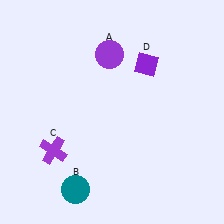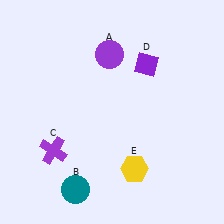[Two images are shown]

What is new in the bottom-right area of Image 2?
A yellow hexagon (E) was added in the bottom-right area of Image 2.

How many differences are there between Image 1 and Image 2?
There is 1 difference between the two images.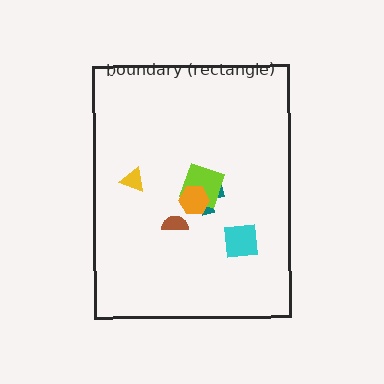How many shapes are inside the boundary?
6 inside, 0 outside.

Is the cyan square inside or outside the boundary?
Inside.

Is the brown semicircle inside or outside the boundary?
Inside.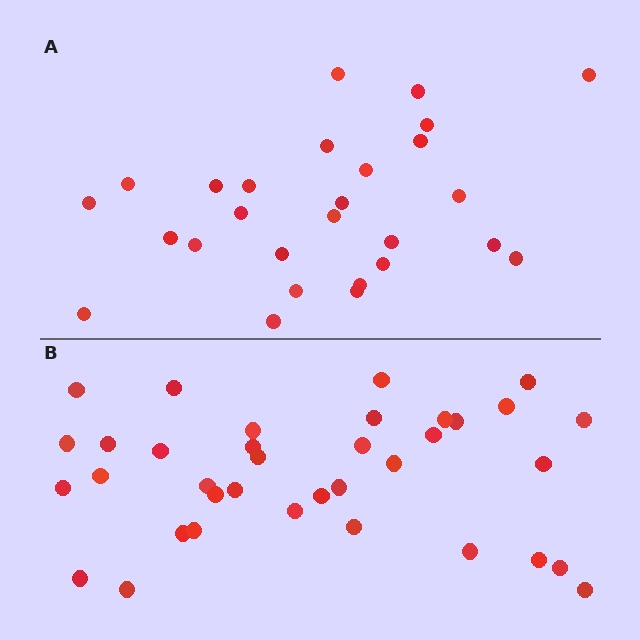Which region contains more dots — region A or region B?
Region B (the bottom region) has more dots.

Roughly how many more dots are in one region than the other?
Region B has roughly 8 or so more dots than region A.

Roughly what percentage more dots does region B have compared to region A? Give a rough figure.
About 35% more.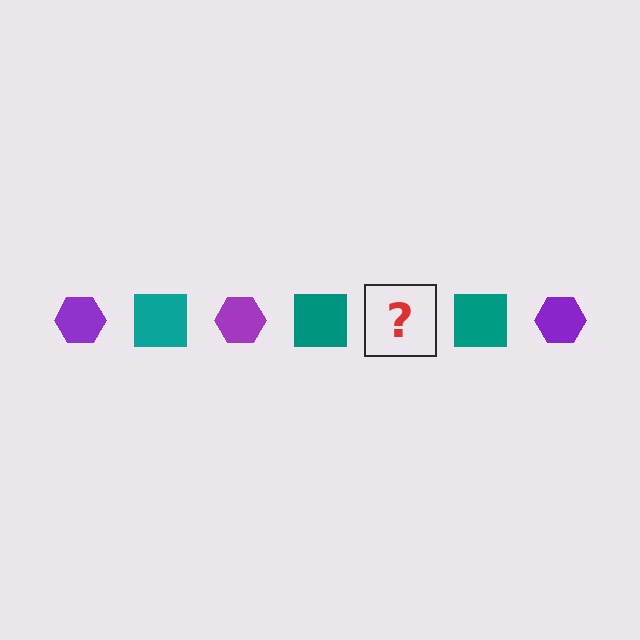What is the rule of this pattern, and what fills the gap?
The rule is that the pattern alternates between purple hexagon and teal square. The gap should be filled with a purple hexagon.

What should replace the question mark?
The question mark should be replaced with a purple hexagon.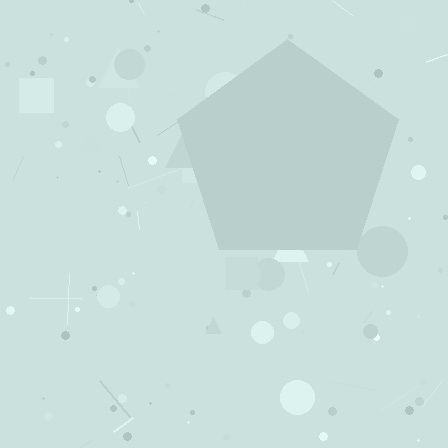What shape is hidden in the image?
A pentagon is hidden in the image.